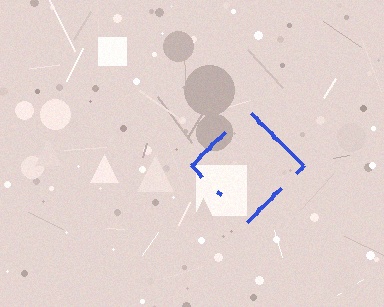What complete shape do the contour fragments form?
The contour fragments form a diamond.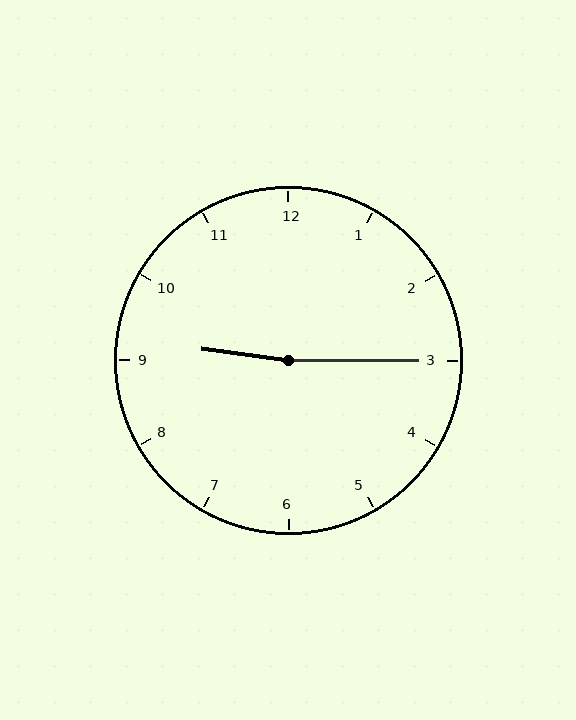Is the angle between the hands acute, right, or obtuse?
It is obtuse.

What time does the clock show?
9:15.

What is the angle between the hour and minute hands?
Approximately 172 degrees.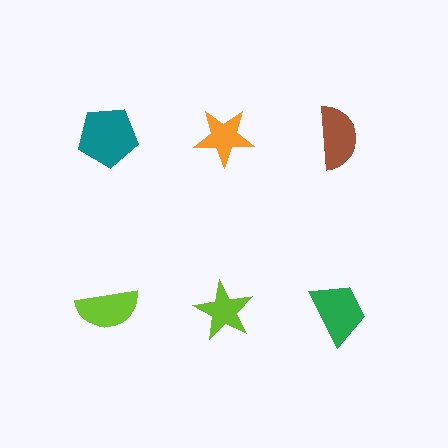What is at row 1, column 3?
A brown semicircle.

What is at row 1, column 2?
An orange star.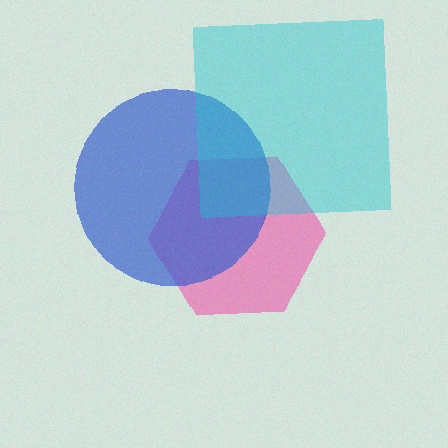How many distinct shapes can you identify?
There are 3 distinct shapes: a pink hexagon, a blue circle, a cyan square.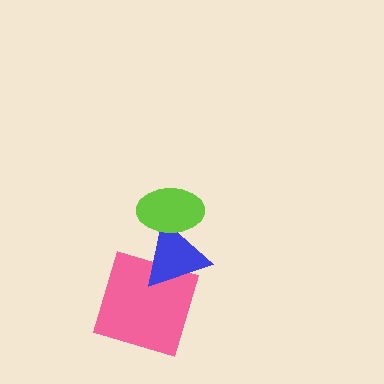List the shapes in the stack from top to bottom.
From top to bottom: the lime ellipse, the blue triangle, the pink square.